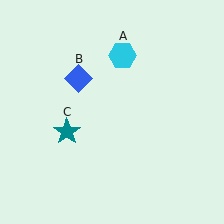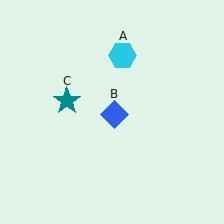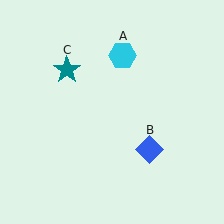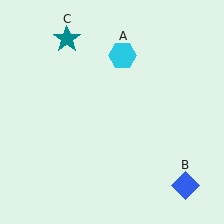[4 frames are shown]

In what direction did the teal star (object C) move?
The teal star (object C) moved up.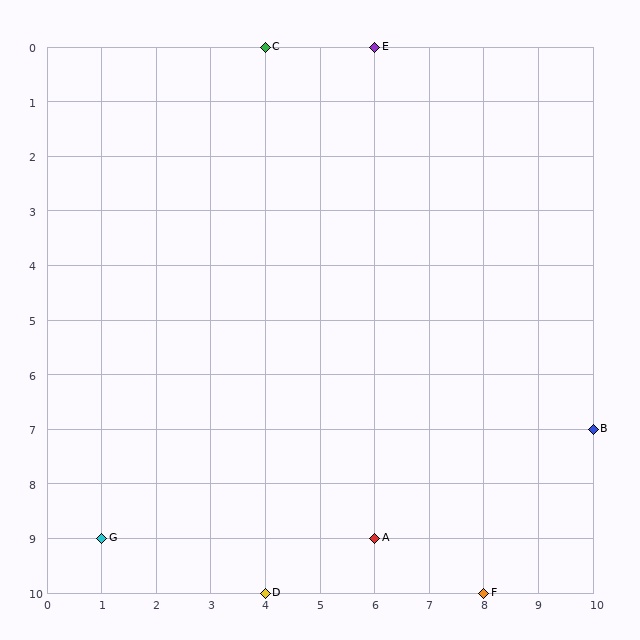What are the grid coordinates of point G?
Point G is at grid coordinates (1, 9).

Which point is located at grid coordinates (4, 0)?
Point C is at (4, 0).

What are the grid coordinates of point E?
Point E is at grid coordinates (6, 0).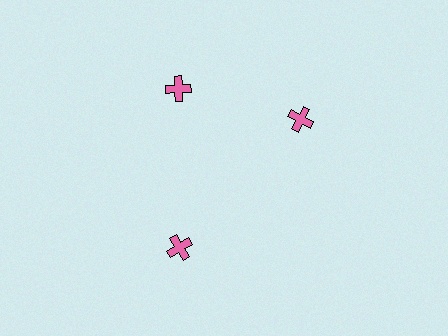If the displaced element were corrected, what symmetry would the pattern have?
It would have 3-fold rotational symmetry — the pattern would map onto itself every 120 degrees.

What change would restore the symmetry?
The symmetry would be restored by rotating it back into even spacing with its neighbors so that all 3 crosses sit at equal angles and equal distance from the center.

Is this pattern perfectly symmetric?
No. The 3 pink crosses are arranged in a ring, but one element near the 3 o'clock position is rotated out of alignment along the ring, breaking the 3-fold rotational symmetry.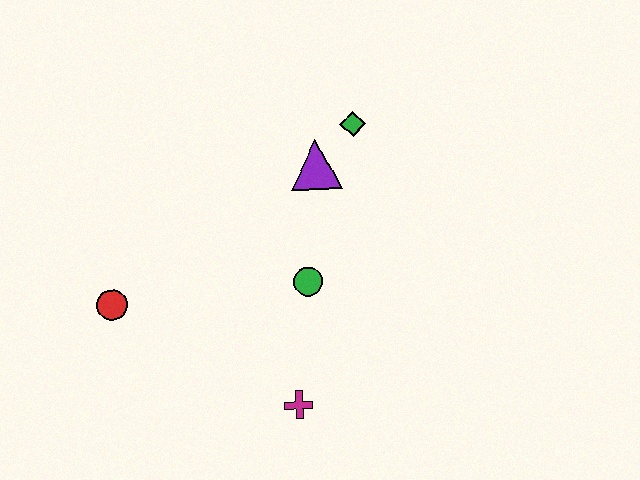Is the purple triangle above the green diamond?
No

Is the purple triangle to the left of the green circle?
No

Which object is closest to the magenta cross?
The green circle is closest to the magenta cross.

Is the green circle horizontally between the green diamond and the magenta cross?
Yes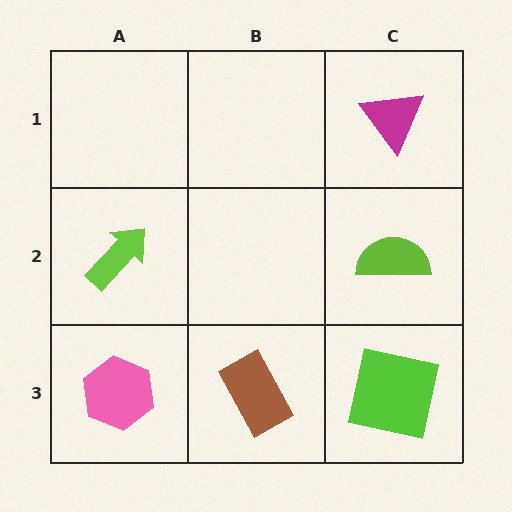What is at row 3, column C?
A lime square.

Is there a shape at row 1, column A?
No, that cell is empty.